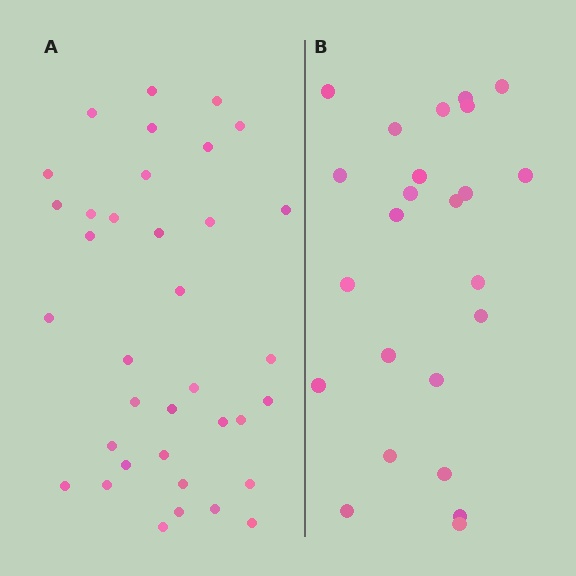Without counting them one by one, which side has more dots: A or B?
Region A (the left region) has more dots.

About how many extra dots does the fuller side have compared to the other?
Region A has roughly 12 or so more dots than region B.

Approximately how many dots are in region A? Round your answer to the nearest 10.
About 40 dots. (The exact count is 36, which rounds to 40.)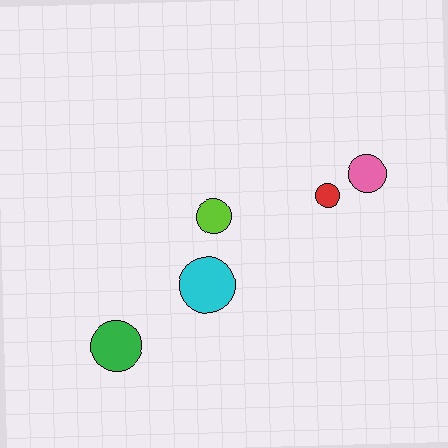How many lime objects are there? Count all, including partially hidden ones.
There is 1 lime object.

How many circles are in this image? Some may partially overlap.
There are 5 circles.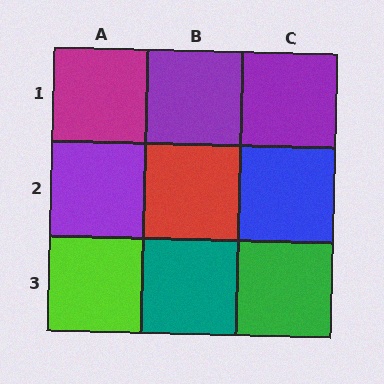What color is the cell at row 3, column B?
Teal.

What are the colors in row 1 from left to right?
Magenta, purple, purple.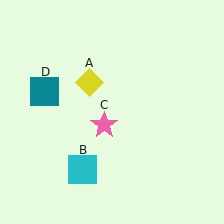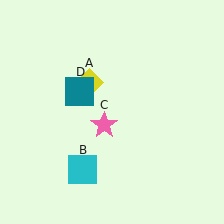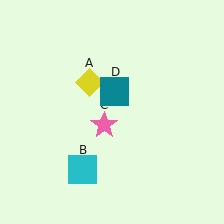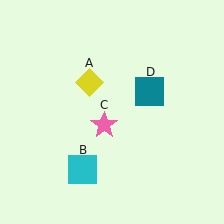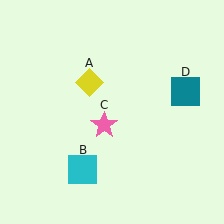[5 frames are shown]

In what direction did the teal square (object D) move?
The teal square (object D) moved right.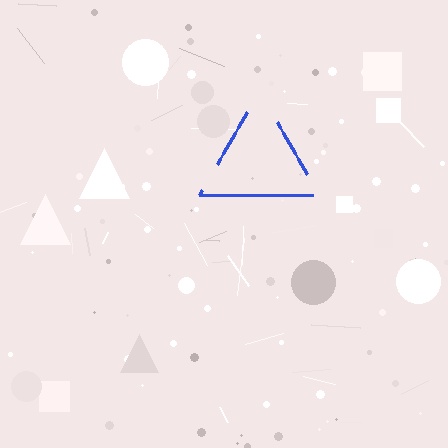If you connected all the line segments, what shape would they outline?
They would outline a triangle.